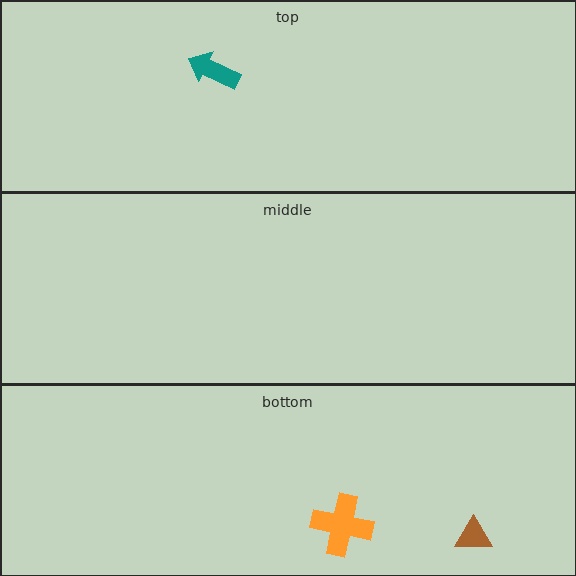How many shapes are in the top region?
1.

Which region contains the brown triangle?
The bottom region.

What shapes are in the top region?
The teal arrow.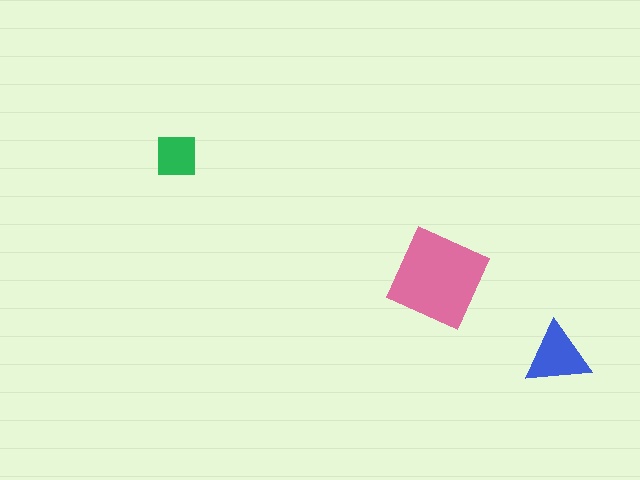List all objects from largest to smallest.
The pink diamond, the blue triangle, the green square.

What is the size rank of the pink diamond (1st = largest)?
1st.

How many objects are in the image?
There are 3 objects in the image.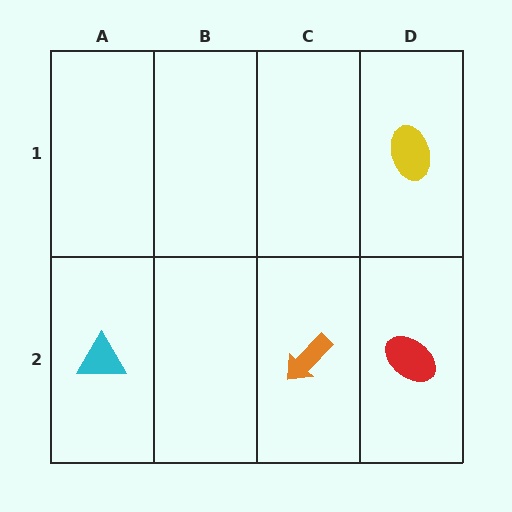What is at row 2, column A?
A cyan triangle.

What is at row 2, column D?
A red ellipse.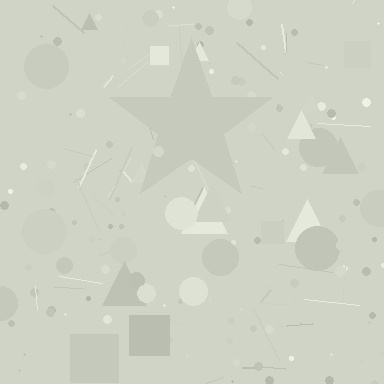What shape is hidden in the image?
A star is hidden in the image.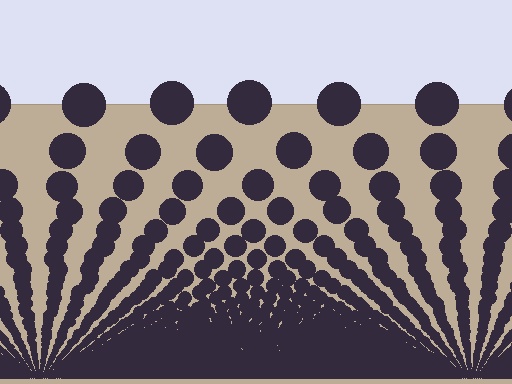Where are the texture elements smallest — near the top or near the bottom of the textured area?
Near the bottom.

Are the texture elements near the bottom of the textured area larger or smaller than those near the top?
Smaller. The gradient is inverted — elements near the bottom are smaller and denser.